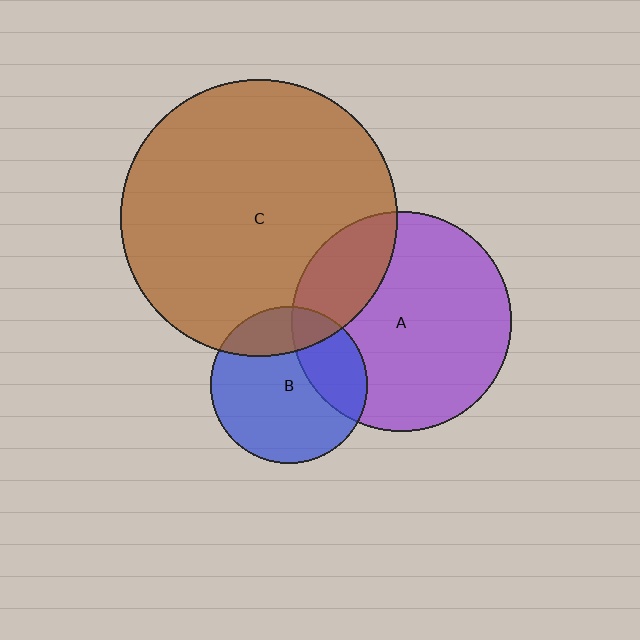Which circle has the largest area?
Circle C (brown).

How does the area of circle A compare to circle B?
Approximately 2.0 times.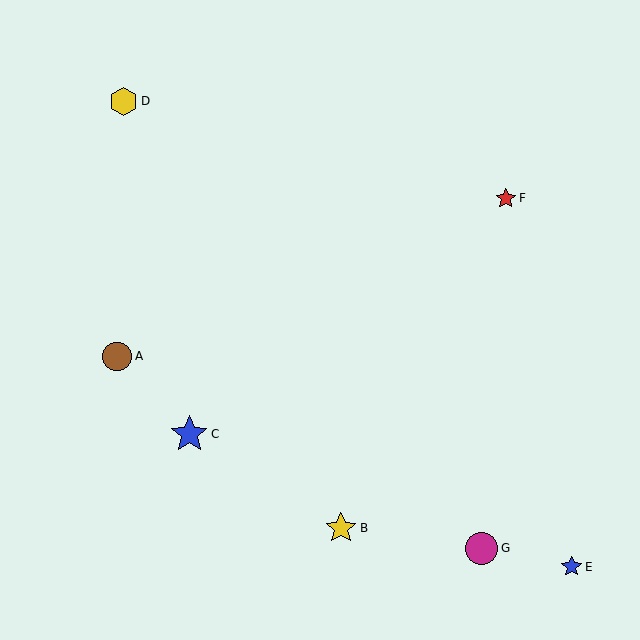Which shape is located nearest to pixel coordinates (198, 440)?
The blue star (labeled C) at (189, 434) is nearest to that location.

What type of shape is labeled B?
Shape B is a yellow star.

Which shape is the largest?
The blue star (labeled C) is the largest.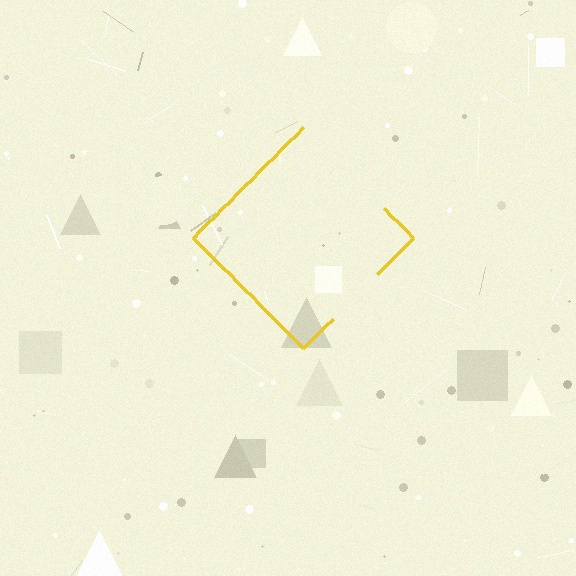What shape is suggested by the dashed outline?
The dashed outline suggests a diamond.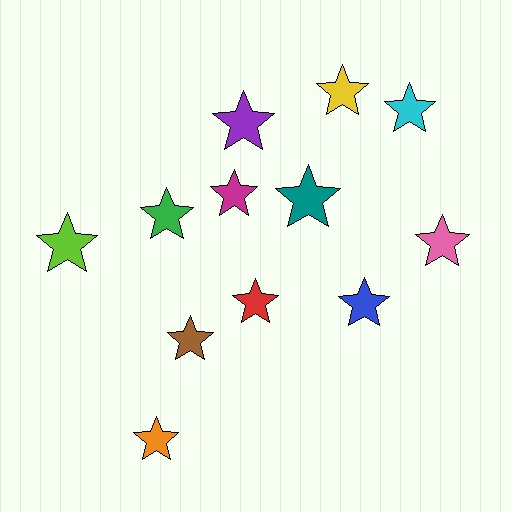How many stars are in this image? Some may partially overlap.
There are 12 stars.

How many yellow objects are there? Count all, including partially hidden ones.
There is 1 yellow object.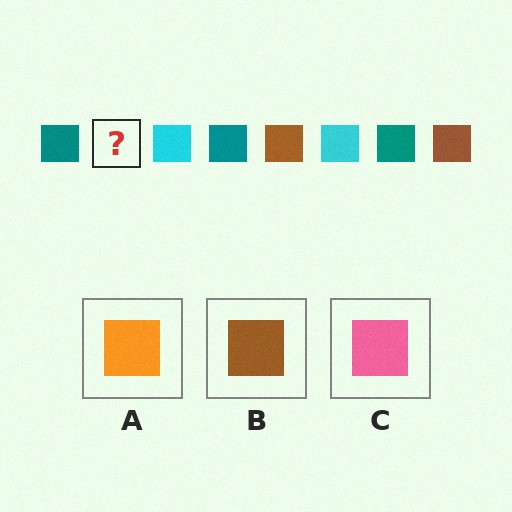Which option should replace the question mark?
Option B.